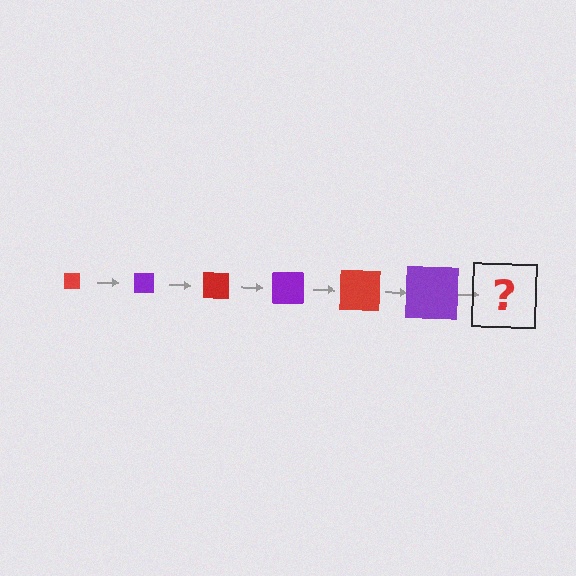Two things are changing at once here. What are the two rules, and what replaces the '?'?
The two rules are that the square grows larger each step and the color cycles through red and purple. The '?' should be a red square, larger than the previous one.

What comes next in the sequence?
The next element should be a red square, larger than the previous one.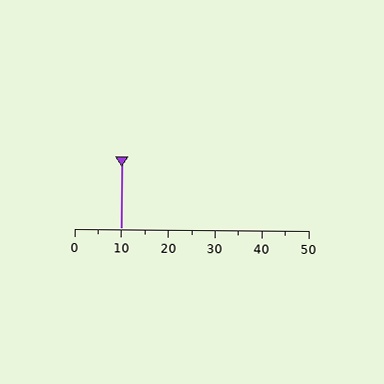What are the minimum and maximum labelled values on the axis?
The axis runs from 0 to 50.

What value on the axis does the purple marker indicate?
The marker indicates approximately 10.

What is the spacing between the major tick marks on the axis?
The major ticks are spaced 10 apart.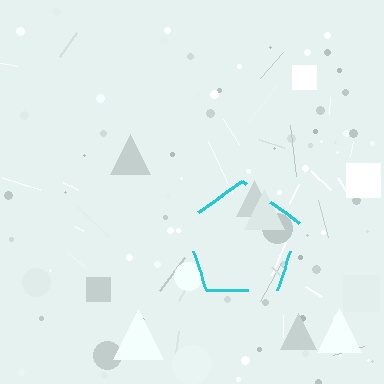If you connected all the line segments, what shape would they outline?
They would outline a pentagon.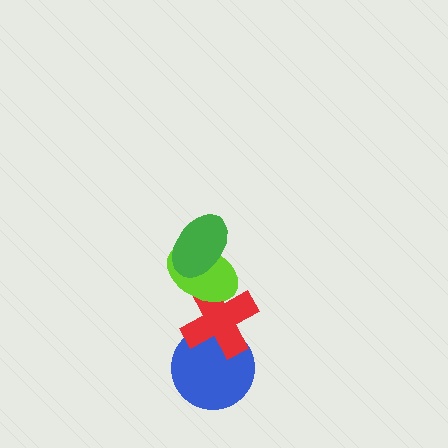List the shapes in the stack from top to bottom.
From top to bottom: the green ellipse, the lime ellipse, the red cross, the blue circle.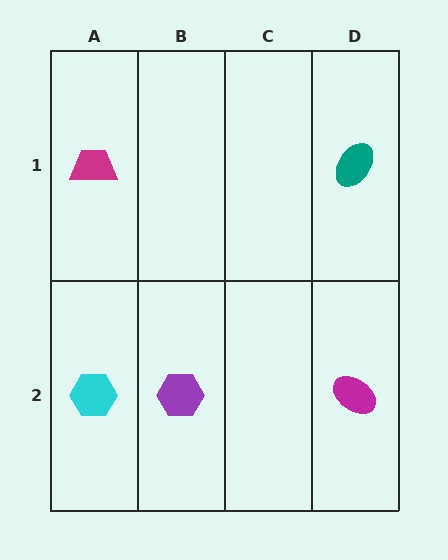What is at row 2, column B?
A purple hexagon.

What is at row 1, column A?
A magenta trapezoid.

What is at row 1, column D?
A teal ellipse.